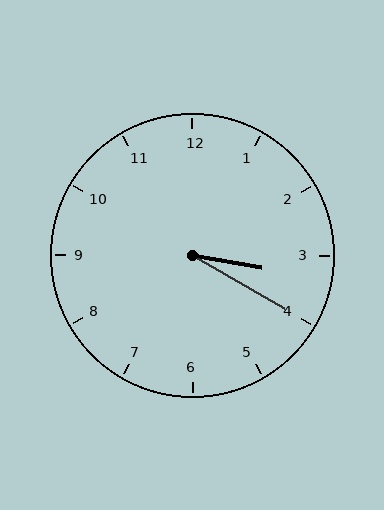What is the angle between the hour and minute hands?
Approximately 20 degrees.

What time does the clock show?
3:20.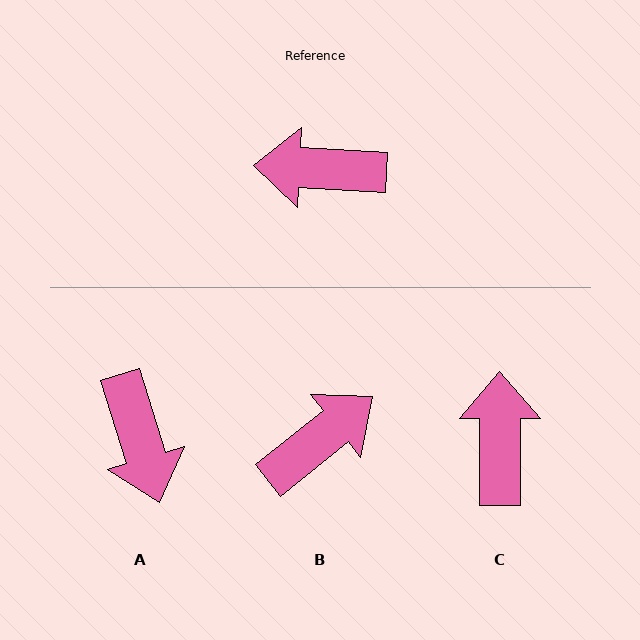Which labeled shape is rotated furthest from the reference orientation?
B, about 139 degrees away.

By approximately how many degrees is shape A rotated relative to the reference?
Approximately 110 degrees counter-clockwise.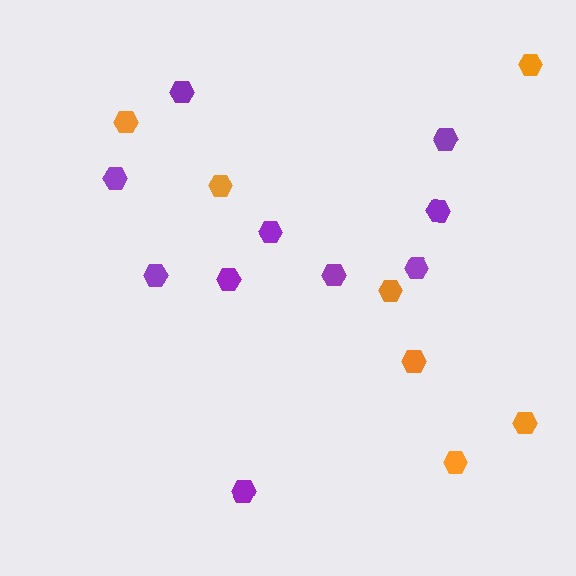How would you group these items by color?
There are 2 groups: one group of purple hexagons (10) and one group of orange hexagons (7).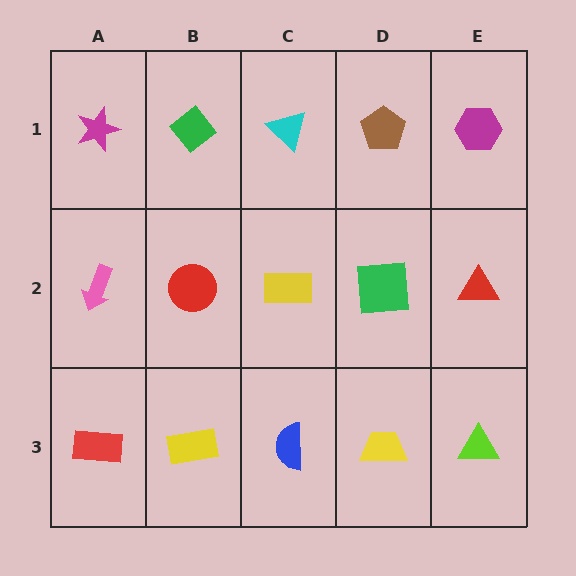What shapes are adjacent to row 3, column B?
A red circle (row 2, column B), a red rectangle (row 3, column A), a blue semicircle (row 3, column C).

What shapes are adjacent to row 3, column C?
A yellow rectangle (row 2, column C), a yellow rectangle (row 3, column B), a yellow trapezoid (row 3, column D).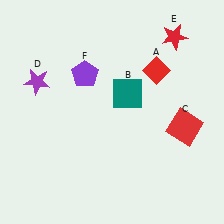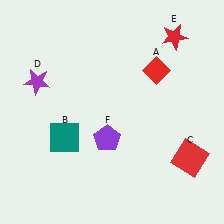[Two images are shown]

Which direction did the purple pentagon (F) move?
The purple pentagon (F) moved down.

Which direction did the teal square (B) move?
The teal square (B) moved left.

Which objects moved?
The objects that moved are: the teal square (B), the red square (C), the purple pentagon (F).